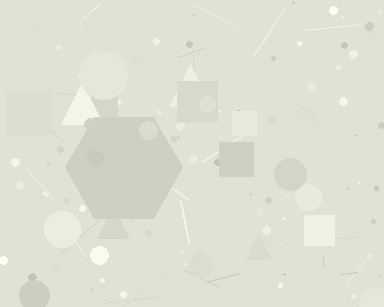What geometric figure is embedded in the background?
A hexagon is embedded in the background.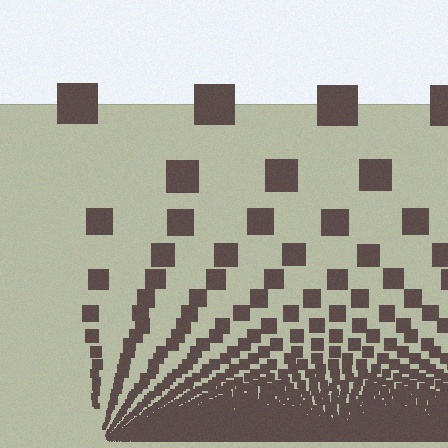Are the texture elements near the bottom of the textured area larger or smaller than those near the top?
Smaller. The gradient is inverted — elements near the bottom are smaller and denser.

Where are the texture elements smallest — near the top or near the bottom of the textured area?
Near the bottom.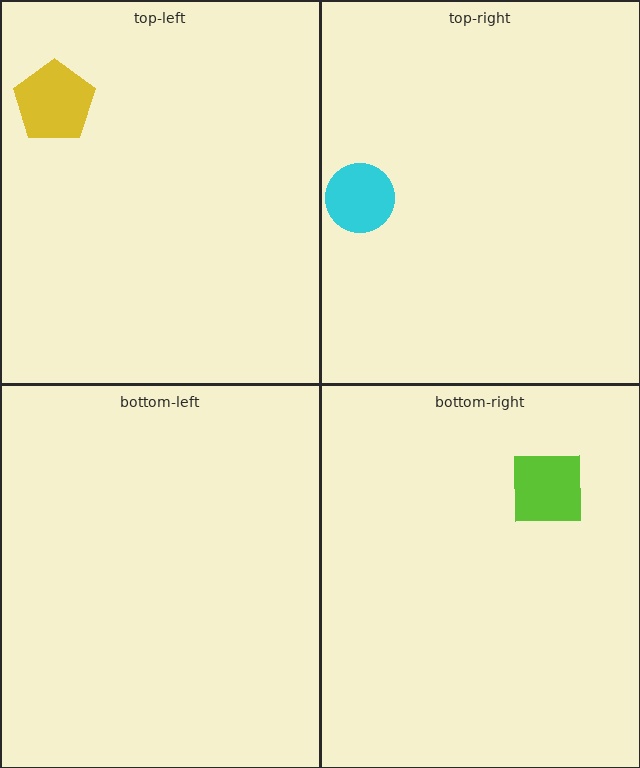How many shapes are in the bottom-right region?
1.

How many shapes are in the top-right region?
1.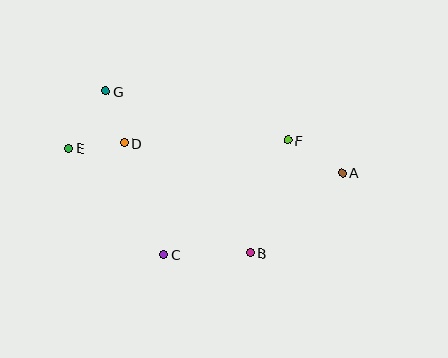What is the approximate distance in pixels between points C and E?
The distance between C and E is approximately 143 pixels.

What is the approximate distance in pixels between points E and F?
The distance between E and F is approximately 219 pixels.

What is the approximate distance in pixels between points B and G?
The distance between B and G is approximately 217 pixels.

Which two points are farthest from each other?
Points A and E are farthest from each other.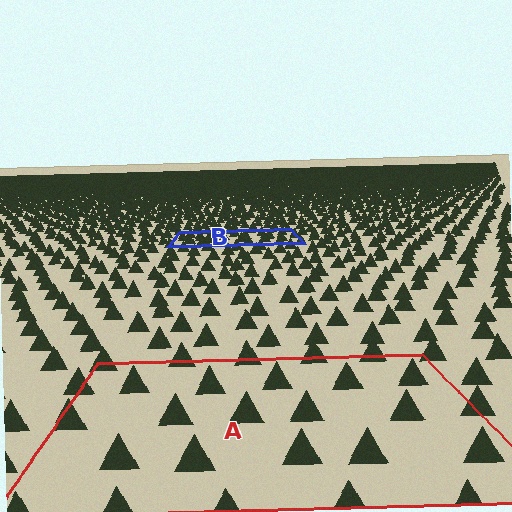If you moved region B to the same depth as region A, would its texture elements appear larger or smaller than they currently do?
They would appear larger. At a closer depth, the same texture elements are projected at a bigger on-screen size.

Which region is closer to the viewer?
Region A is closer. The texture elements there are larger and more spread out.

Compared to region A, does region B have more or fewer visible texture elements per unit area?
Region B has more texture elements per unit area — they are packed more densely because it is farther away.